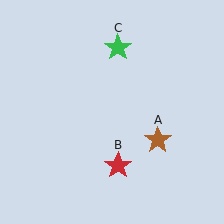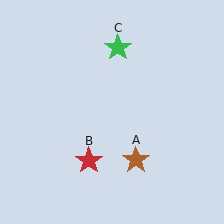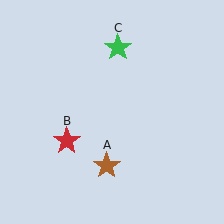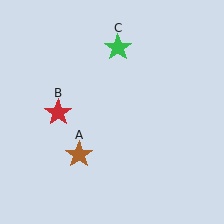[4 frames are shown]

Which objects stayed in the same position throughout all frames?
Green star (object C) remained stationary.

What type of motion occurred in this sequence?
The brown star (object A), red star (object B) rotated clockwise around the center of the scene.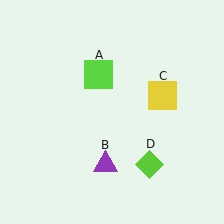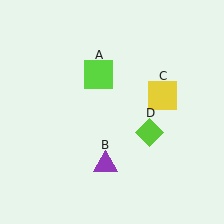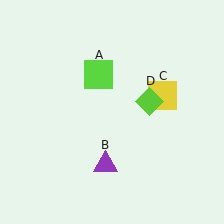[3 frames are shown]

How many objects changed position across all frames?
1 object changed position: lime diamond (object D).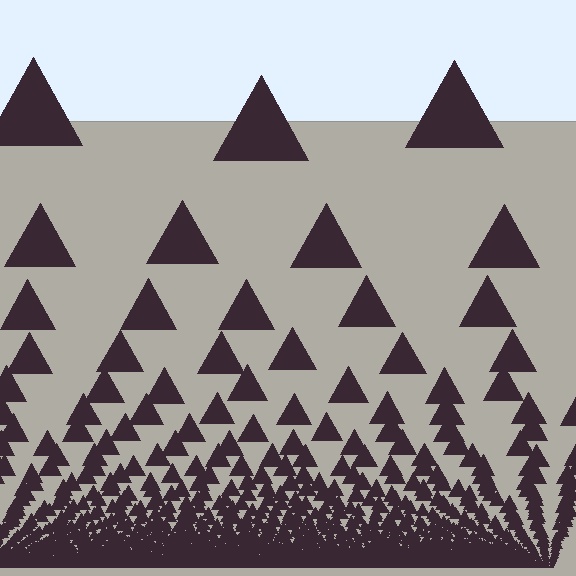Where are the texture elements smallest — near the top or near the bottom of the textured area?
Near the bottom.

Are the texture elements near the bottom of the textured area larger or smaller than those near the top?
Smaller. The gradient is inverted — elements near the bottom are smaller and denser.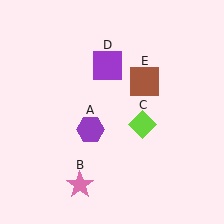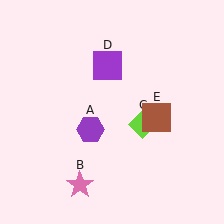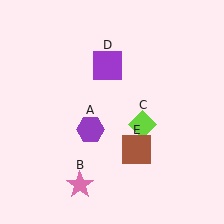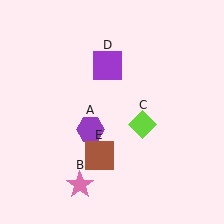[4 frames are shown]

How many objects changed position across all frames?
1 object changed position: brown square (object E).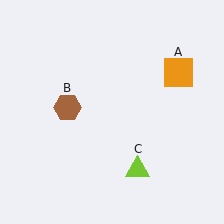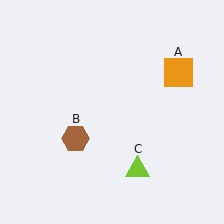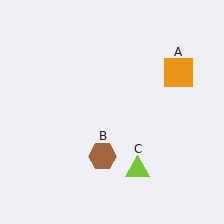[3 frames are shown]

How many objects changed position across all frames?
1 object changed position: brown hexagon (object B).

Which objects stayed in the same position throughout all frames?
Orange square (object A) and lime triangle (object C) remained stationary.